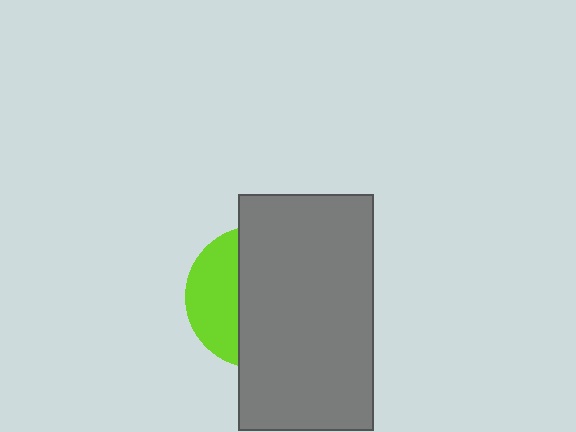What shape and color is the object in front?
The object in front is a gray rectangle.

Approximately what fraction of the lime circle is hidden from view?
Roughly 66% of the lime circle is hidden behind the gray rectangle.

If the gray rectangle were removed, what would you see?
You would see the complete lime circle.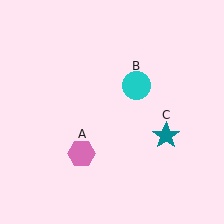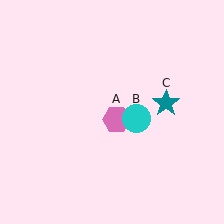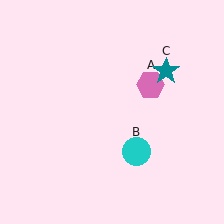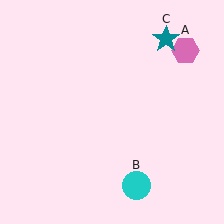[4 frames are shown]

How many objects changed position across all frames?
3 objects changed position: pink hexagon (object A), cyan circle (object B), teal star (object C).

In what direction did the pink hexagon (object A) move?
The pink hexagon (object A) moved up and to the right.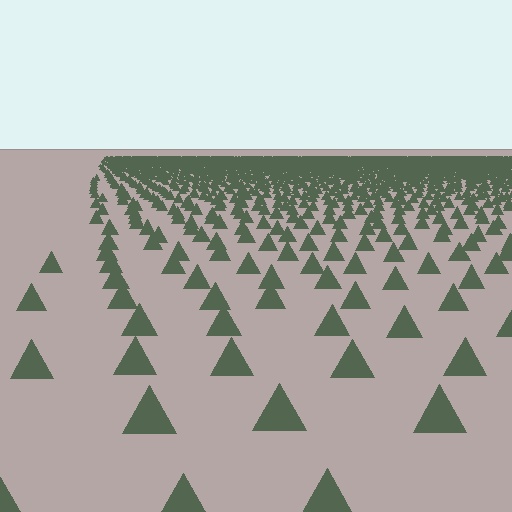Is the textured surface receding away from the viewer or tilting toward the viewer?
The surface is receding away from the viewer. Texture elements get smaller and denser toward the top.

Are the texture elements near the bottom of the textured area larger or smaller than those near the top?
Larger. Near the bottom, elements are closer to the viewer and appear at a bigger on-screen size.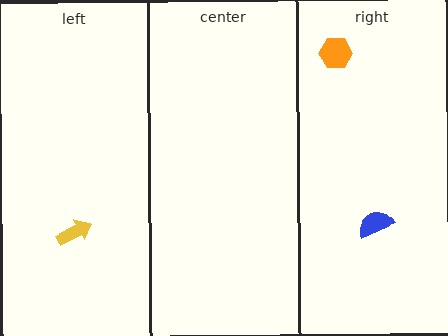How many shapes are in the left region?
1.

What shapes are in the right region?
The blue semicircle, the orange hexagon.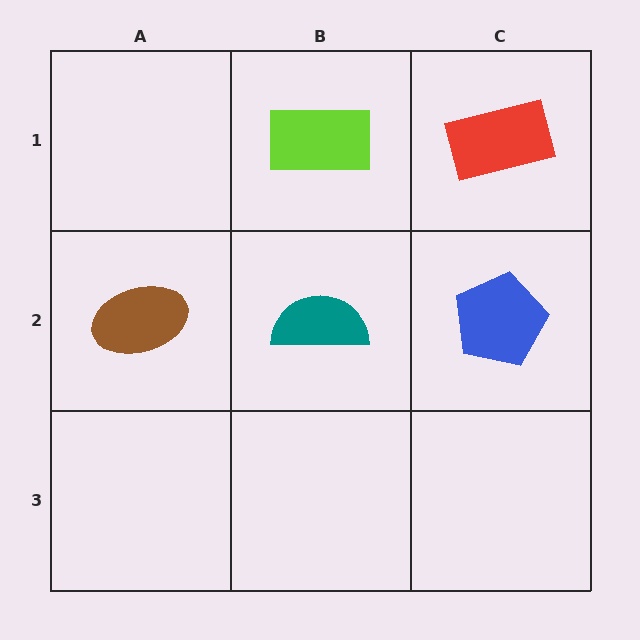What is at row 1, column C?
A red rectangle.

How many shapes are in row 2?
3 shapes.